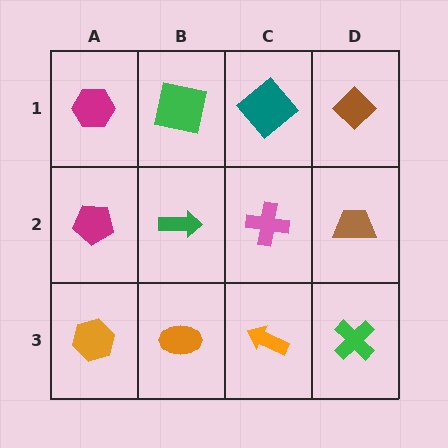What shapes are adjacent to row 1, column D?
A brown trapezoid (row 2, column D), a teal diamond (row 1, column C).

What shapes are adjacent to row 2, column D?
A brown diamond (row 1, column D), a green cross (row 3, column D), a pink cross (row 2, column C).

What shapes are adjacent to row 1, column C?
A pink cross (row 2, column C), a green square (row 1, column B), a brown diamond (row 1, column D).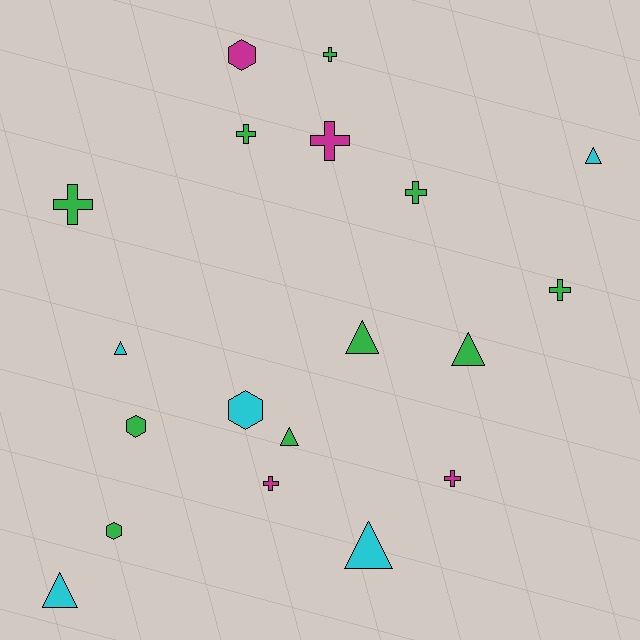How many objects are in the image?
There are 19 objects.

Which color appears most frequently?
Green, with 10 objects.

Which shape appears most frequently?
Cross, with 8 objects.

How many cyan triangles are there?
There are 4 cyan triangles.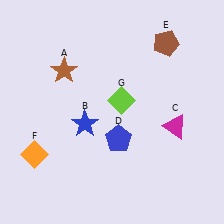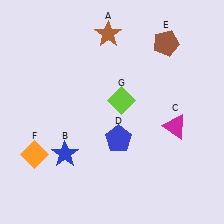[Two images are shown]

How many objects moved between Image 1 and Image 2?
2 objects moved between the two images.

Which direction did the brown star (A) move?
The brown star (A) moved right.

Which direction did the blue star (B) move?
The blue star (B) moved down.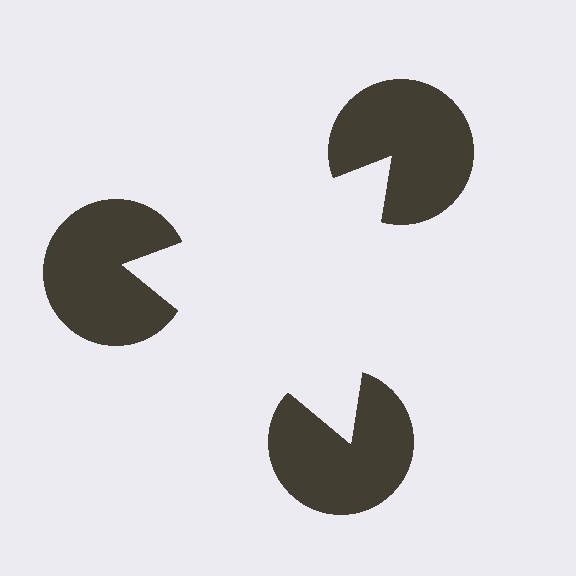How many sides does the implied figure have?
3 sides.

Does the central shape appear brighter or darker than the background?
It typically appears slightly brighter than the background, even though no actual brightness change is drawn.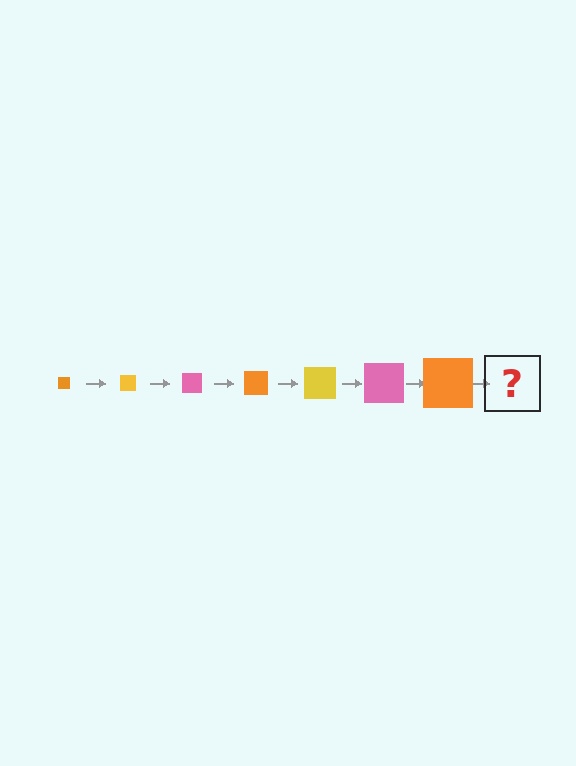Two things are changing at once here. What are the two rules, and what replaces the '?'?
The two rules are that the square grows larger each step and the color cycles through orange, yellow, and pink. The '?' should be a yellow square, larger than the previous one.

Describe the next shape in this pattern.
It should be a yellow square, larger than the previous one.